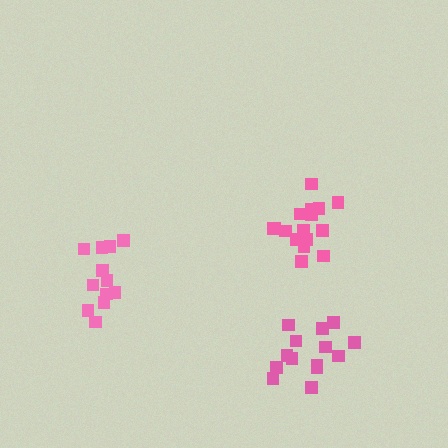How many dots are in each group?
Group 1: 16 dots, Group 2: 12 dots, Group 3: 14 dots (42 total).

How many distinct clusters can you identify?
There are 3 distinct clusters.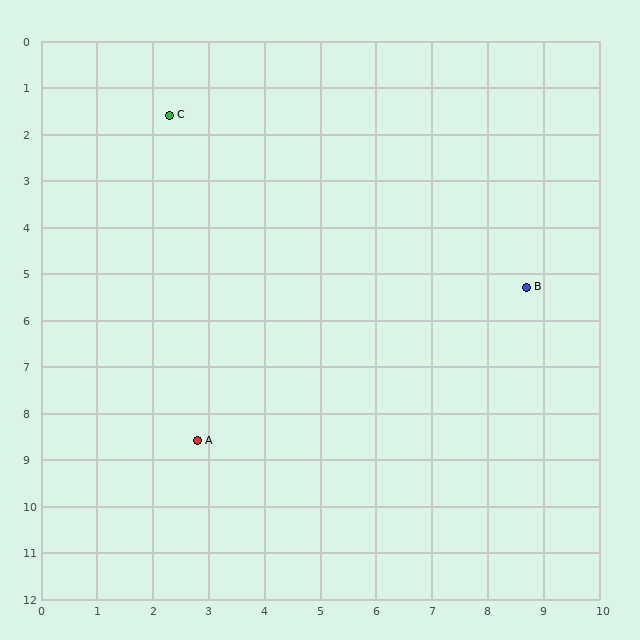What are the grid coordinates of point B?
Point B is at approximately (8.7, 5.3).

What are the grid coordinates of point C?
Point C is at approximately (2.3, 1.6).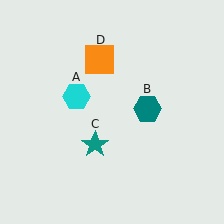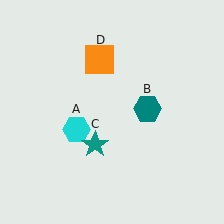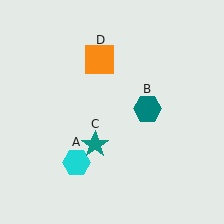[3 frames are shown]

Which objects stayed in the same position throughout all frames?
Teal hexagon (object B) and teal star (object C) and orange square (object D) remained stationary.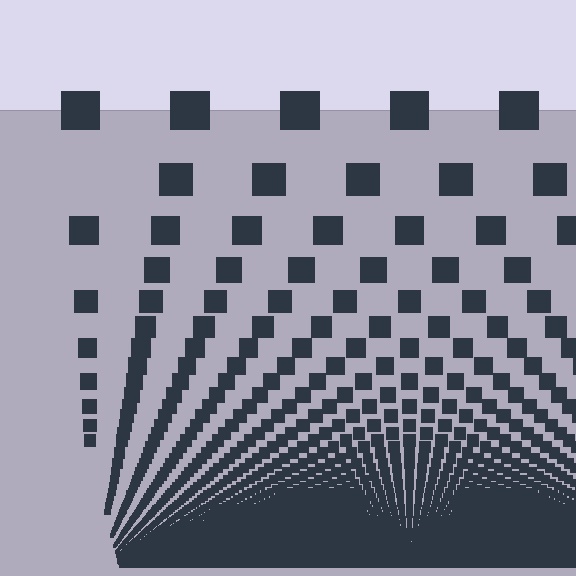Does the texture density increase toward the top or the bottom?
Density increases toward the bottom.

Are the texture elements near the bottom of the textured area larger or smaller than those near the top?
Smaller. The gradient is inverted — elements near the bottom are smaller and denser.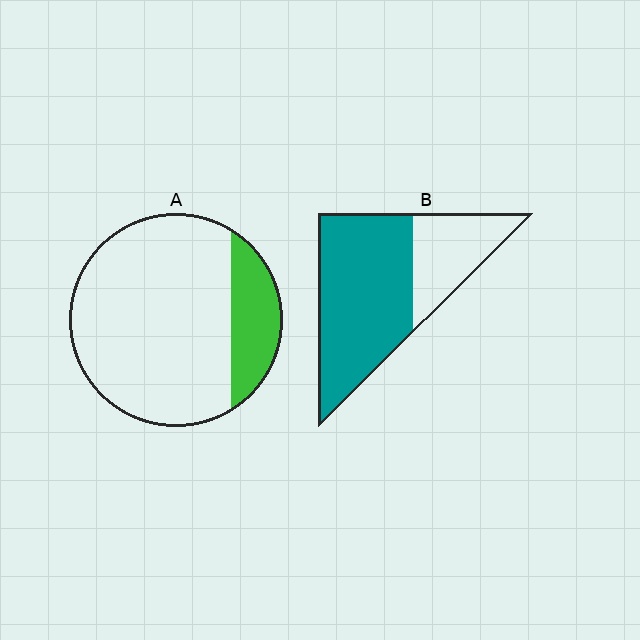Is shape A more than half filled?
No.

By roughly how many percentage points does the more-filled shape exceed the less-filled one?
By roughly 50 percentage points (B over A).